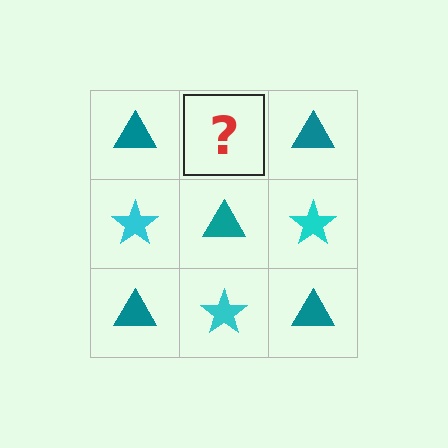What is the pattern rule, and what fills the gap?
The rule is that it alternates teal triangle and cyan star in a checkerboard pattern. The gap should be filled with a cyan star.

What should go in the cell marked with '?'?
The missing cell should contain a cyan star.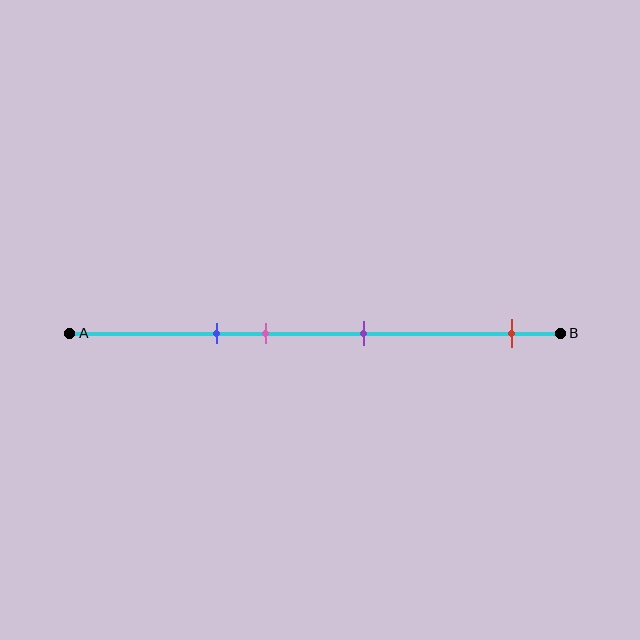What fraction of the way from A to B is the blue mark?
The blue mark is approximately 30% (0.3) of the way from A to B.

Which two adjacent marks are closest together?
The blue and pink marks are the closest adjacent pair.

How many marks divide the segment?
There are 4 marks dividing the segment.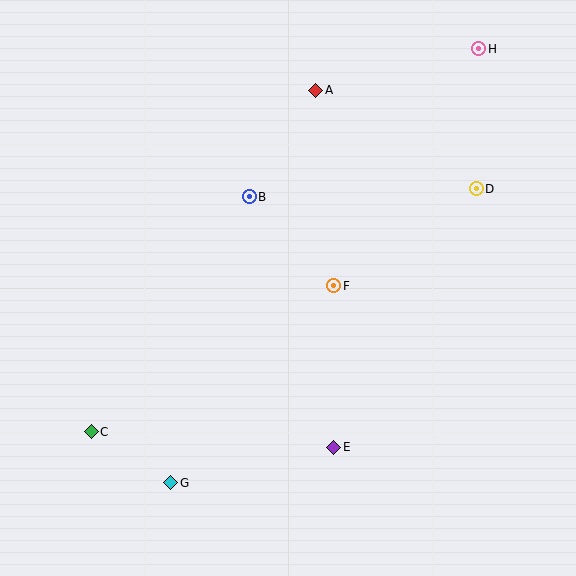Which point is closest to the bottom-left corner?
Point C is closest to the bottom-left corner.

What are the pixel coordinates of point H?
Point H is at (479, 49).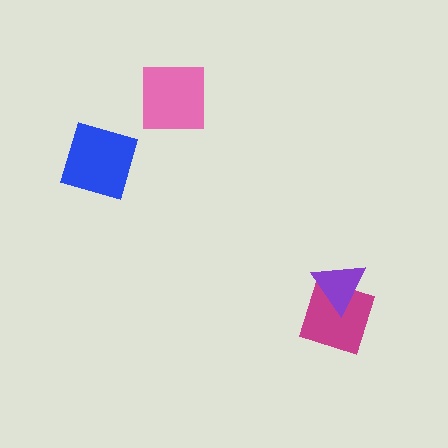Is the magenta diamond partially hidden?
Yes, it is partially covered by another shape.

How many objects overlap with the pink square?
0 objects overlap with the pink square.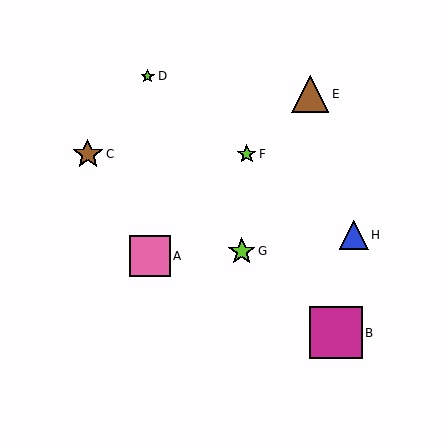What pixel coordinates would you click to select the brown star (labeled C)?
Click at (88, 154) to select the brown star C.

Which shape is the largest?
The magenta square (labeled B) is the largest.